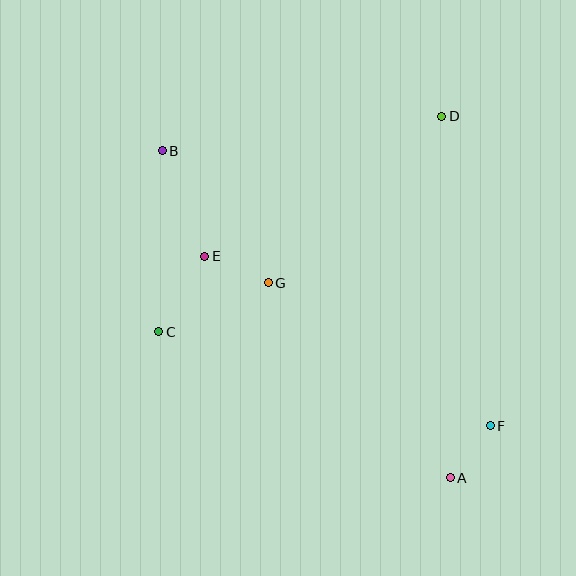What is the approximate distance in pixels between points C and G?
The distance between C and G is approximately 120 pixels.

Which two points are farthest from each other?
Points A and B are farthest from each other.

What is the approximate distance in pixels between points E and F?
The distance between E and F is approximately 332 pixels.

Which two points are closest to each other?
Points A and F are closest to each other.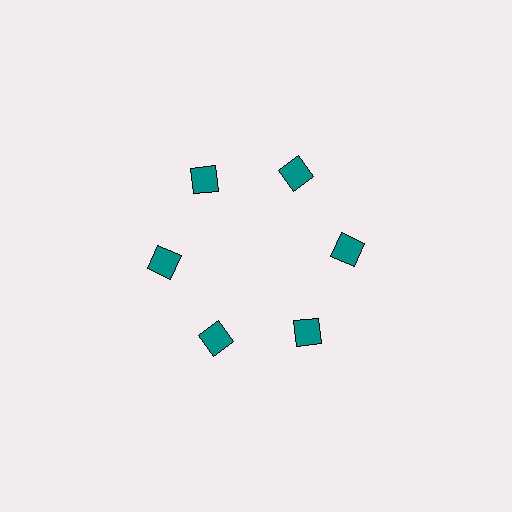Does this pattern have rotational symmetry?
Yes, this pattern has 6-fold rotational symmetry. It looks the same after rotating 60 degrees around the center.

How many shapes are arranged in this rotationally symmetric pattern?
There are 6 shapes, arranged in 6 groups of 1.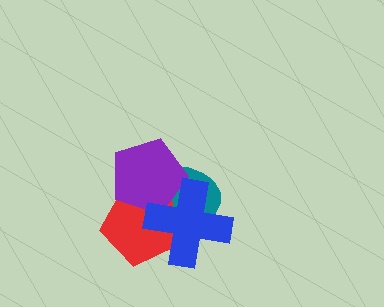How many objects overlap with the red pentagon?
3 objects overlap with the red pentagon.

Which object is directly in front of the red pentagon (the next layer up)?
The purple pentagon is directly in front of the red pentagon.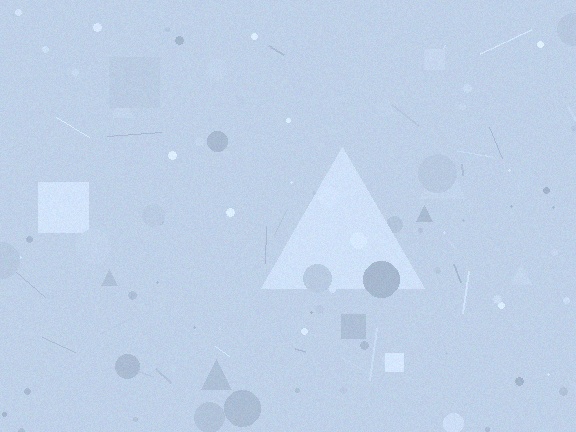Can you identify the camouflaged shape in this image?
The camouflaged shape is a triangle.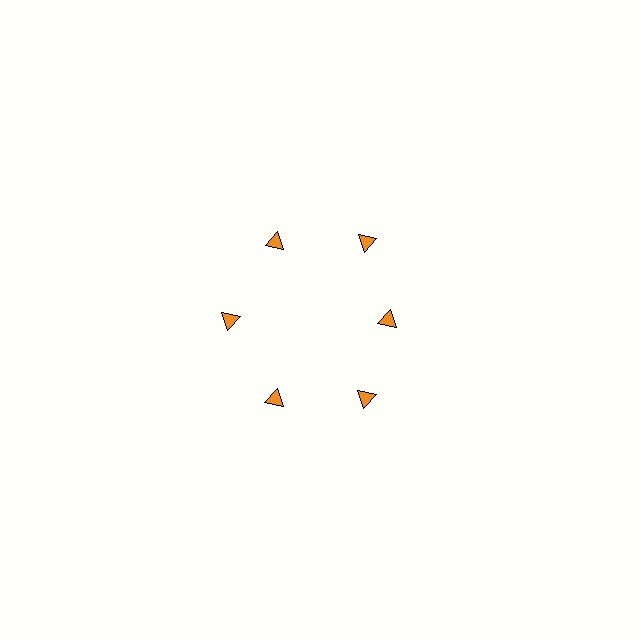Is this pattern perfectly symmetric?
No. The 6 orange triangles are arranged in a ring, but one element near the 3 o'clock position is pulled inward toward the center, breaking the 6-fold rotational symmetry.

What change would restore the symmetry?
The symmetry would be restored by moving it outward, back onto the ring so that all 6 triangles sit at equal angles and equal distance from the center.